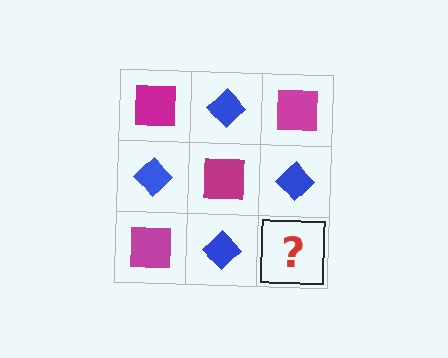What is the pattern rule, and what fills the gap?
The rule is that it alternates magenta square and blue diamond in a checkerboard pattern. The gap should be filled with a magenta square.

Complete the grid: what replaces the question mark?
The question mark should be replaced with a magenta square.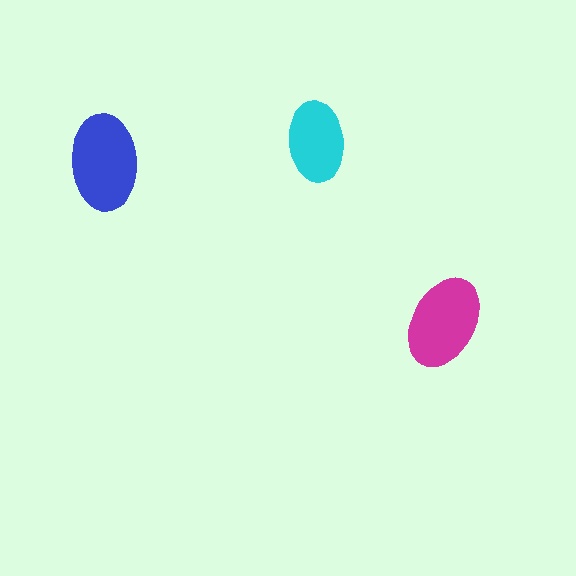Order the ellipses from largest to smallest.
the blue one, the magenta one, the cyan one.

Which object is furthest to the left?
The blue ellipse is leftmost.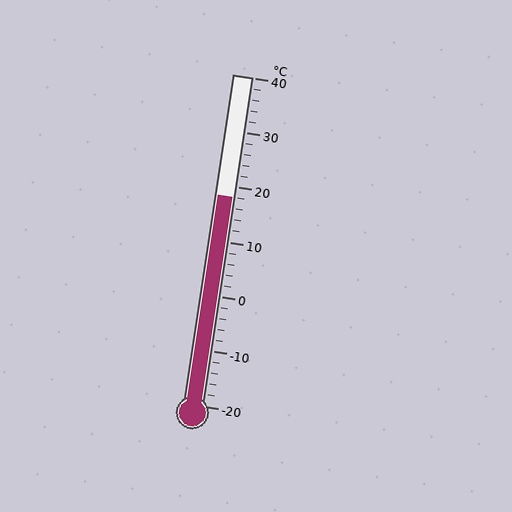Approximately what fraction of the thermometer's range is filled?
The thermometer is filled to approximately 65% of its range.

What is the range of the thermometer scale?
The thermometer scale ranges from -20°C to 40°C.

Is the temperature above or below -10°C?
The temperature is above -10°C.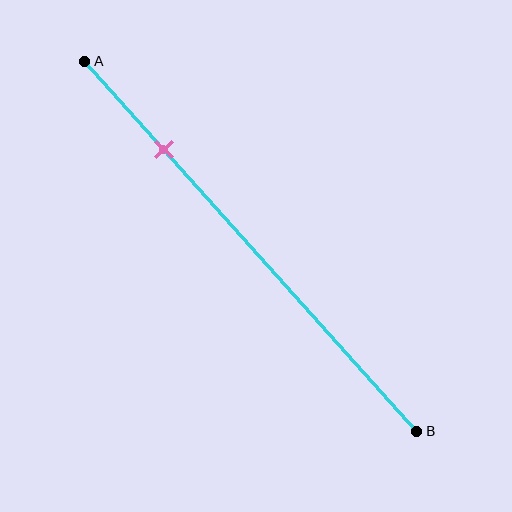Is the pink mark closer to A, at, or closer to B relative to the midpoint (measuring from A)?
The pink mark is closer to point A than the midpoint of segment AB.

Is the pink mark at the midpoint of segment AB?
No, the mark is at about 25% from A, not at the 50% midpoint.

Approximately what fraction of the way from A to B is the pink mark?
The pink mark is approximately 25% of the way from A to B.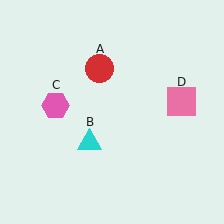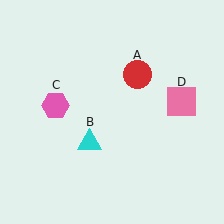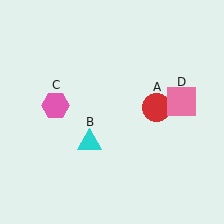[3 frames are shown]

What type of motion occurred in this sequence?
The red circle (object A) rotated clockwise around the center of the scene.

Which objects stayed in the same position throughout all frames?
Cyan triangle (object B) and pink hexagon (object C) and pink square (object D) remained stationary.